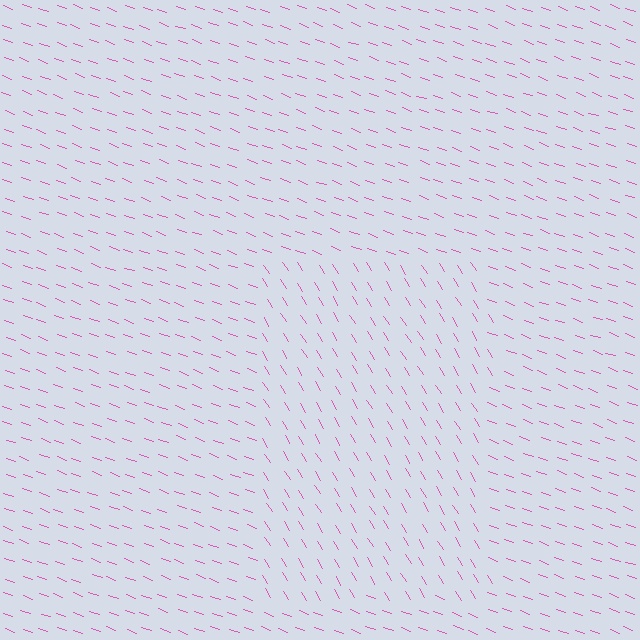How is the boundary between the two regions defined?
The boundary is defined purely by a change in line orientation (approximately 38 degrees difference). All lines are the same color and thickness.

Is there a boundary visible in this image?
Yes, there is a texture boundary formed by a change in line orientation.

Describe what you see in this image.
The image is filled with small pink line segments. A rectangle region in the image has lines oriented differently from the surrounding lines, creating a visible texture boundary.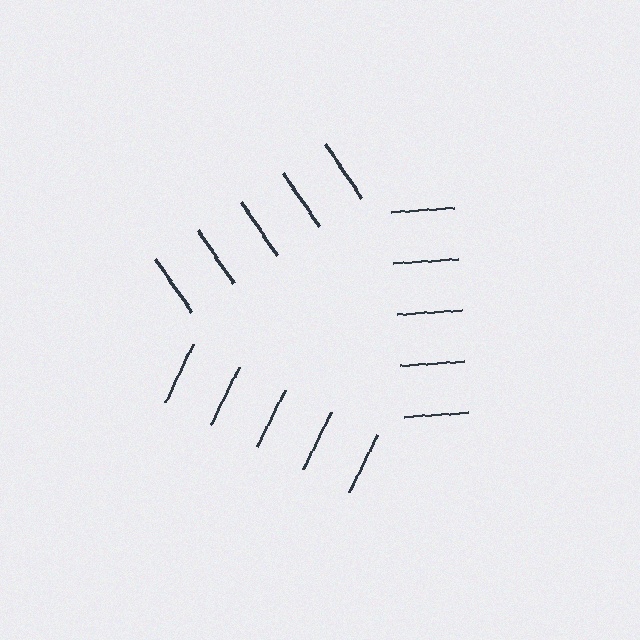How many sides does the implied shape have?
3 sides — the line-ends trace a triangle.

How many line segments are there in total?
15 — 5 along each of the 3 edges.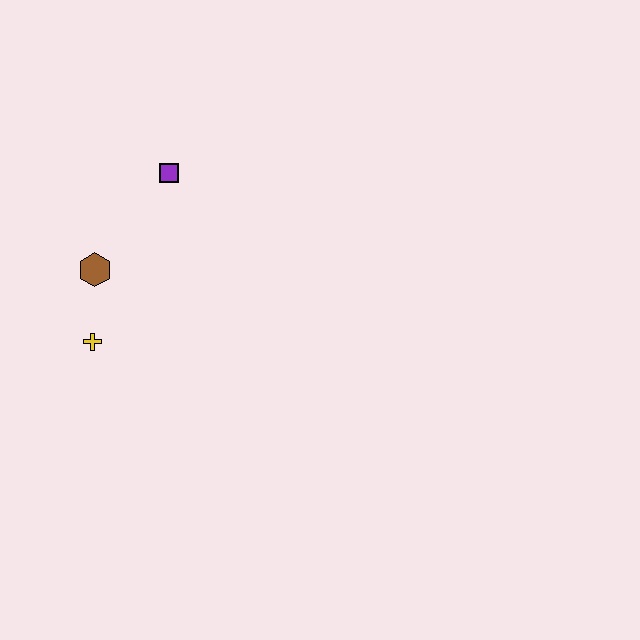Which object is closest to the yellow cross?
The brown hexagon is closest to the yellow cross.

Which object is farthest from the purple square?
The yellow cross is farthest from the purple square.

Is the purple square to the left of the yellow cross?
No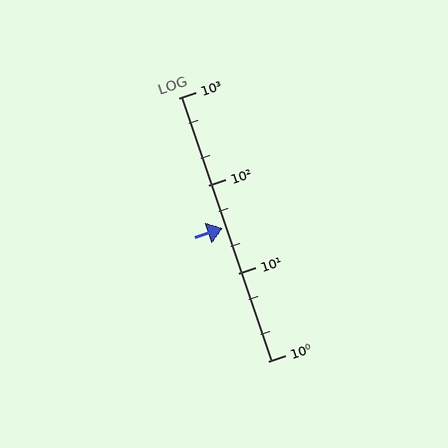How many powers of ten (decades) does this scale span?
The scale spans 3 decades, from 1 to 1000.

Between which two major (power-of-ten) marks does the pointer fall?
The pointer is between 10 and 100.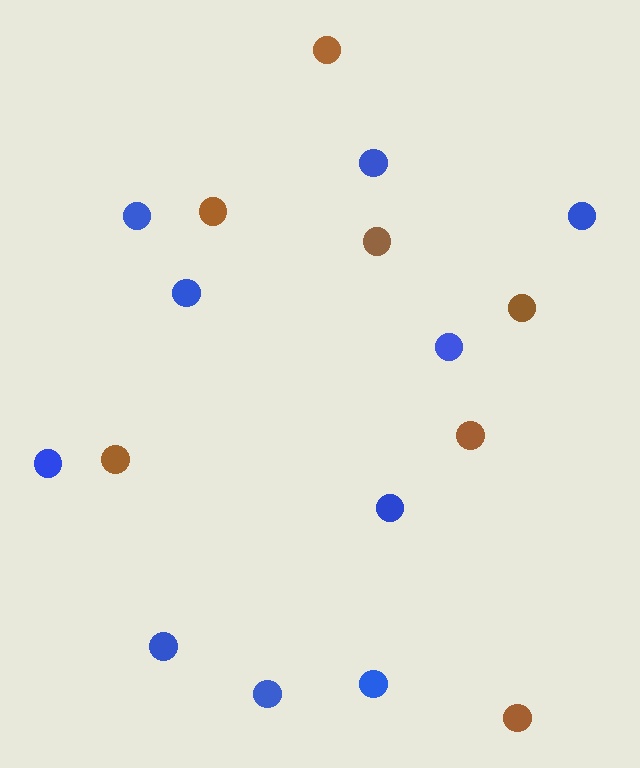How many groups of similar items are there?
There are 2 groups: one group of brown circles (7) and one group of blue circles (10).